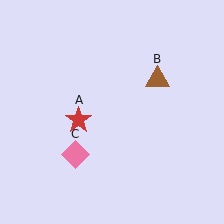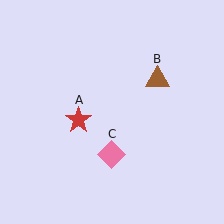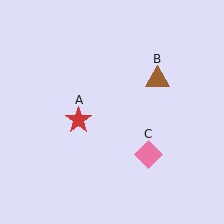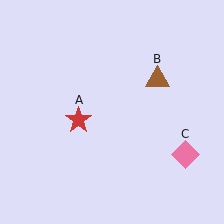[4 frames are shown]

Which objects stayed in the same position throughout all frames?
Red star (object A) and brown triangle (object B) remained stationary.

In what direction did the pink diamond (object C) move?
The pink diamond (object C) moved right.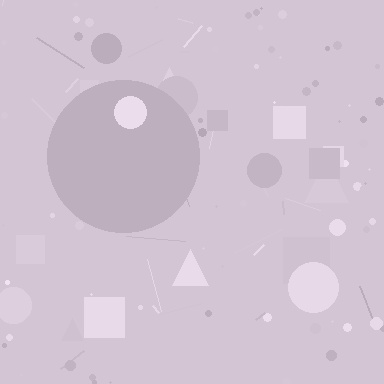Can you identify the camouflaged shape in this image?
The camouflaged shape is a circle.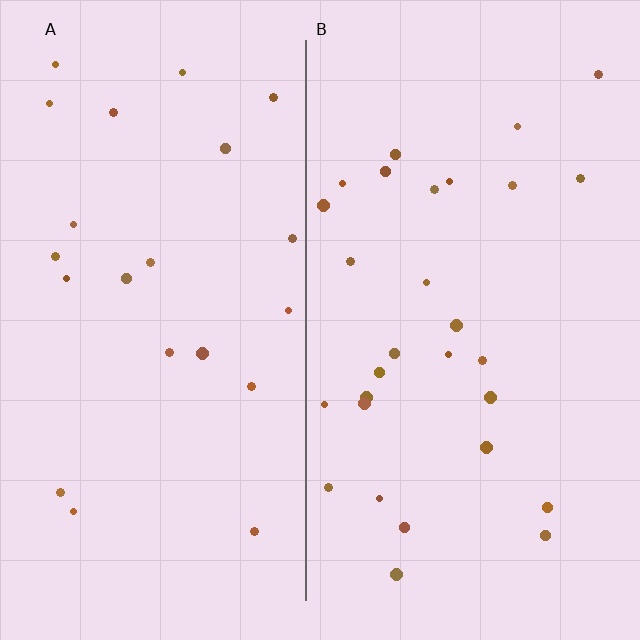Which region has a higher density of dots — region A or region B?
B (the right).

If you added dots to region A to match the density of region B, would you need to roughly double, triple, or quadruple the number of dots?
Approximately double.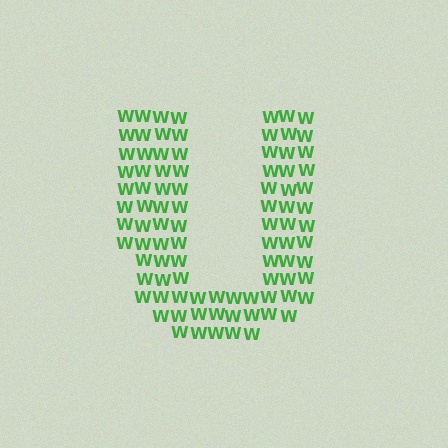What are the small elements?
The small elements are letter W's.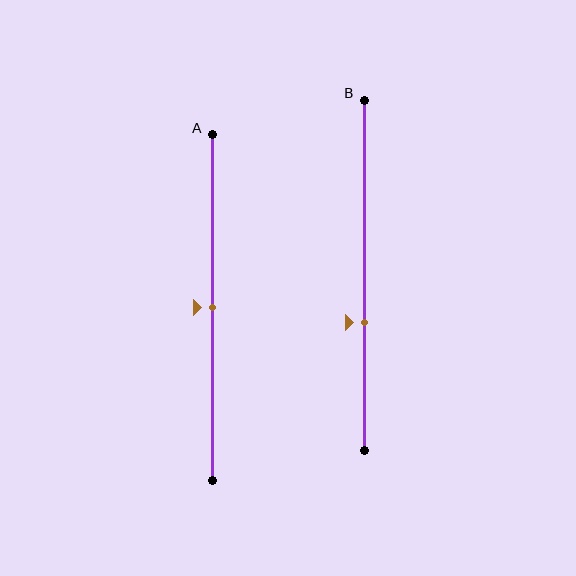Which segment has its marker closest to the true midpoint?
Segment A has its marker closest to the true midpoint.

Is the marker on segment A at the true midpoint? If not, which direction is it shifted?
Yes, the marker on segment A is at the true midpoint.